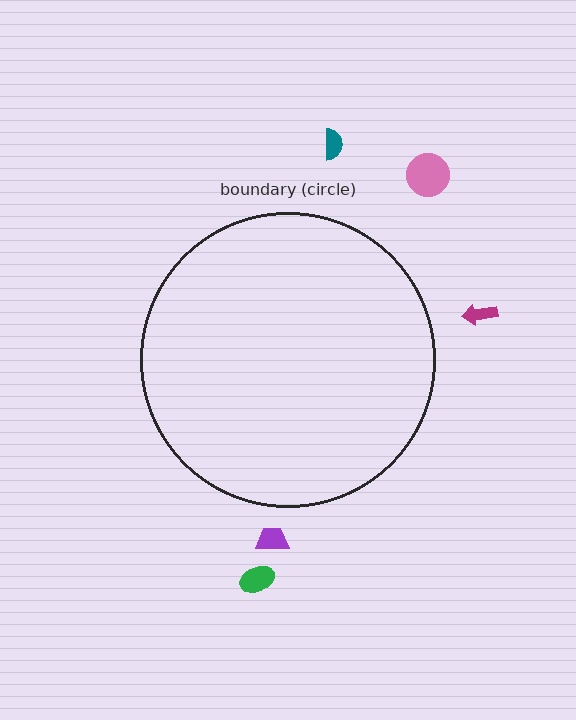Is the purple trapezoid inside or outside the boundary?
Outside.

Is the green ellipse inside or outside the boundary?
Outside.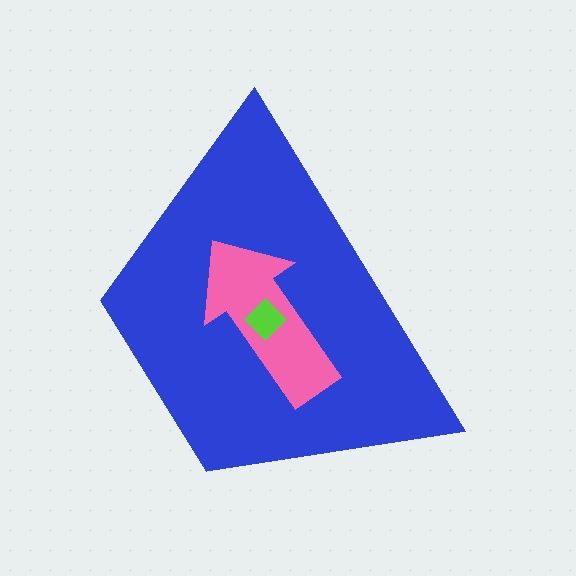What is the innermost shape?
The lime diamond.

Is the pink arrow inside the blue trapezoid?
Yes.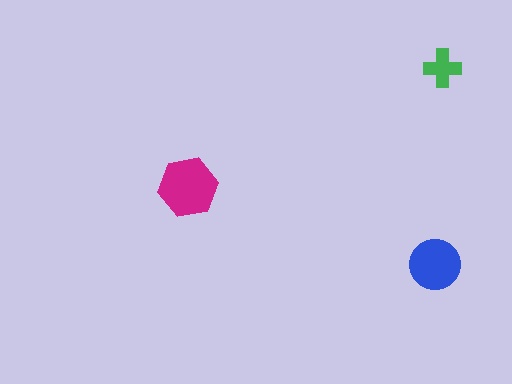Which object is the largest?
The magenta hexagon.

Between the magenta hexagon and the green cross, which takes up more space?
The magenta hexagon.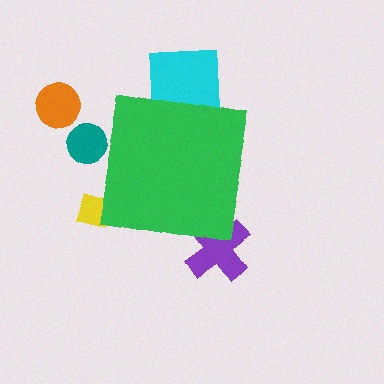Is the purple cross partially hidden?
Yes, the purple cross is partially hidden behind the green square.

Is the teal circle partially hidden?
Yes, the teal circle is partially hidden behind the green square.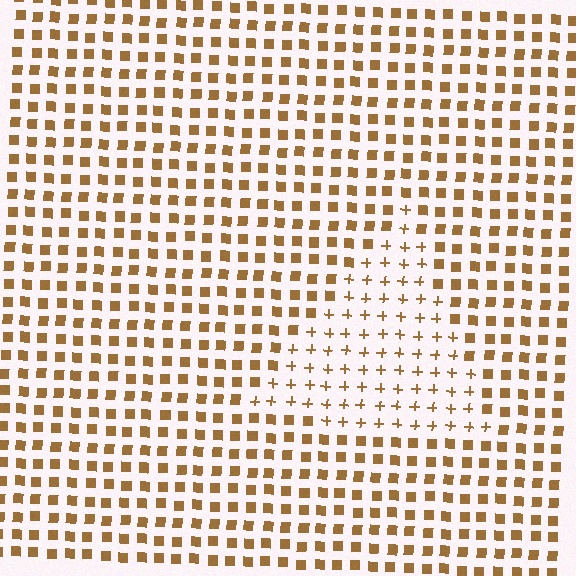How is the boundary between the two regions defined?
The boundary is defined by a change in element shape: plus signs inside vs. squares outside. All elements share the same color and spacing.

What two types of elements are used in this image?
The image uses plus signs inside the triangle region and squares outside it.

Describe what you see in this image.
The image is filled with small brown elements arranged in a uniform grid. A triangle-shaped region contains plus signs, while the surrounding area contains squares. The boundary is defined purely by the change in element shape.